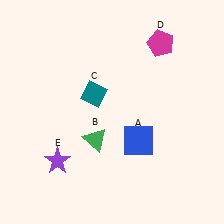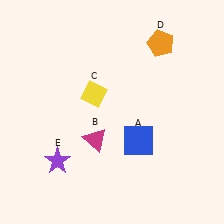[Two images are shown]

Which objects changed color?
B changed from green to magenta. C changed from teal to yellow. D changed from magenta to orange.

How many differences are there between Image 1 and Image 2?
There are 3 differences between the two images.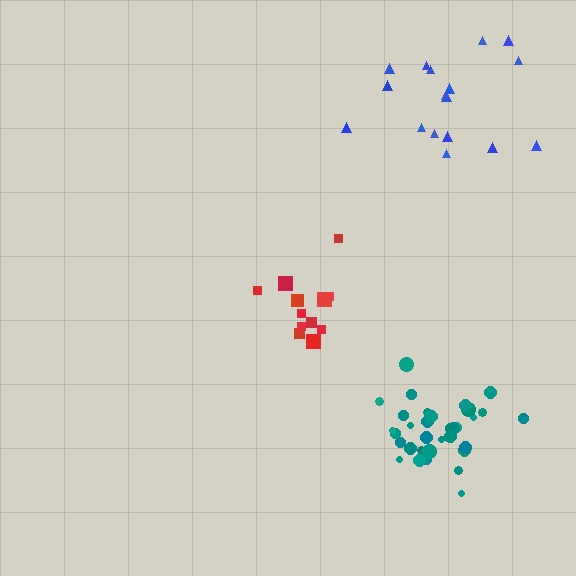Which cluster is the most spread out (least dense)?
Blue.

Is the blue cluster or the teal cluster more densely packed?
Teal.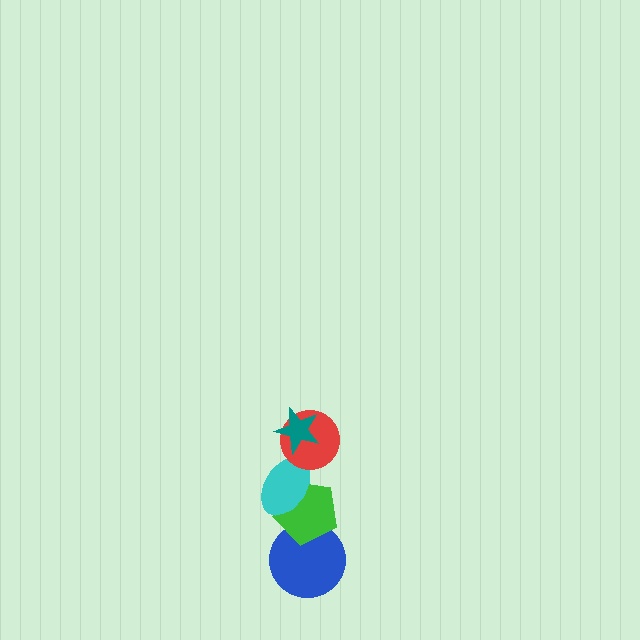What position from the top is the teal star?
The teal star is 1st from the top.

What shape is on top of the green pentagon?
The cyan ellipse is on top of the green pentagon.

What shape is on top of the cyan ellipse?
The red circle is on top of the cyan ellipse.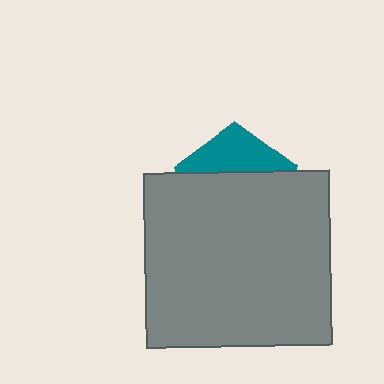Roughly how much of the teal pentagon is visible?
A small part of it is visible (roughly 33%).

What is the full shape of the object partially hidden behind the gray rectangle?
The partially hidden object is a teal pentagon.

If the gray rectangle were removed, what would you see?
You would see the complete teal pentagon.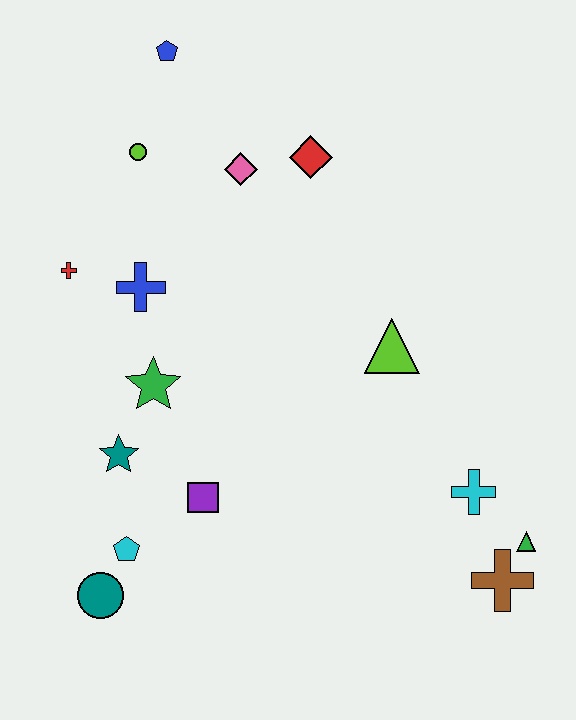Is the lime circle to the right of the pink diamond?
No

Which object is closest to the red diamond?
The pink diamond is closest to the red diamond.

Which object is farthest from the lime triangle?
The teal circle is farthest from the lime triangle.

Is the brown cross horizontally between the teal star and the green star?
No